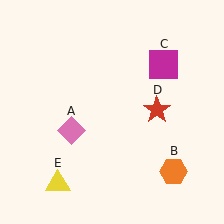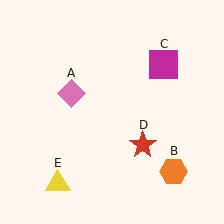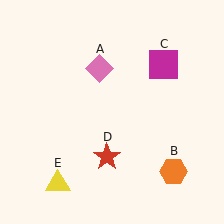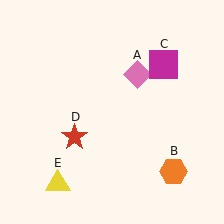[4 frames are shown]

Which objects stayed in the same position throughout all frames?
Orange hexagon (object B) and magenta square (object C) and yellow triangle (object E) remained stationary.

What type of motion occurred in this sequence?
The pink diamond (object A), red star (object D) rotated clockwise around the center of the scene.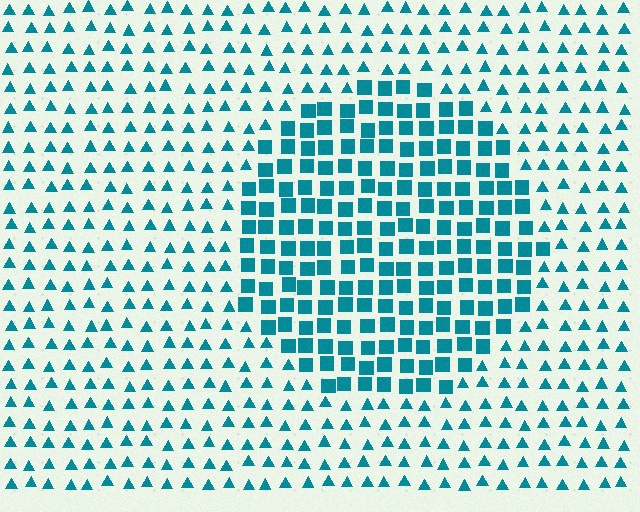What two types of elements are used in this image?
The image uses squares inside the circle region and triangles outside it.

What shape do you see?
I see a circle.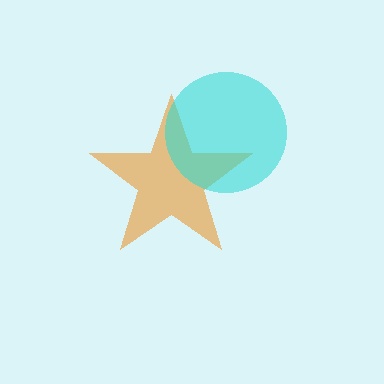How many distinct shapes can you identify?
There are 2 distinct shapes: an orange star, a cyan circle.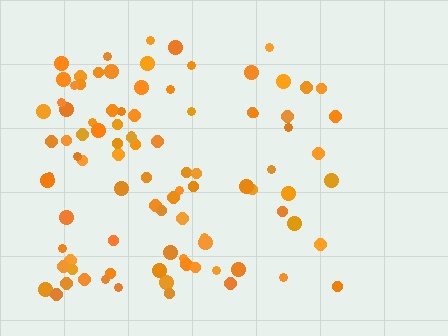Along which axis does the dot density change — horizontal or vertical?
Horizontal.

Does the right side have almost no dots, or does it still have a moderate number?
Still a moderate number, just noticeably fewer than the left.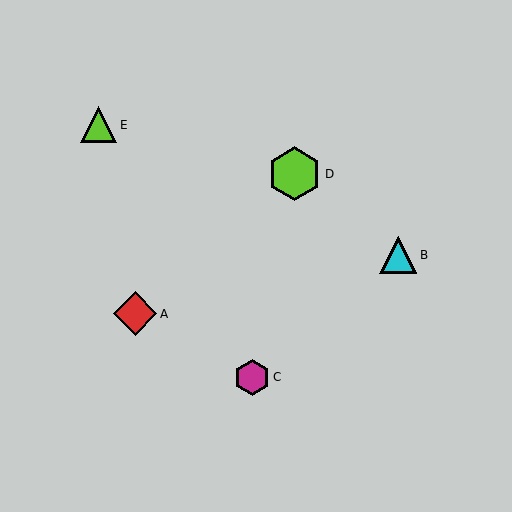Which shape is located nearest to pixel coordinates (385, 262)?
The cyan triangle (labeled B) at (398, 255) is nearest to that location.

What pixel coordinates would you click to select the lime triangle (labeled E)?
Click at (99, 125) to select the lime triangle E.